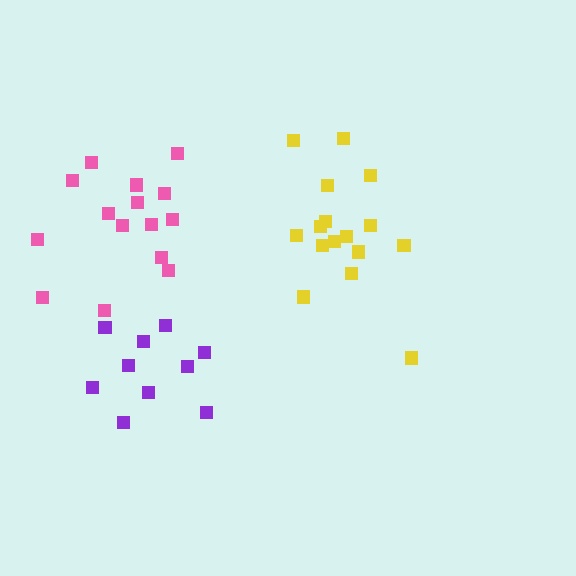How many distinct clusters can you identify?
There are 3 distinct clusters.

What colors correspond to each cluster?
The clusters are colored: yellow, purple, pink.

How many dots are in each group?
Group 1: 16 dots, Group 2: 10 dots, Group 3: 15 dots (41 total).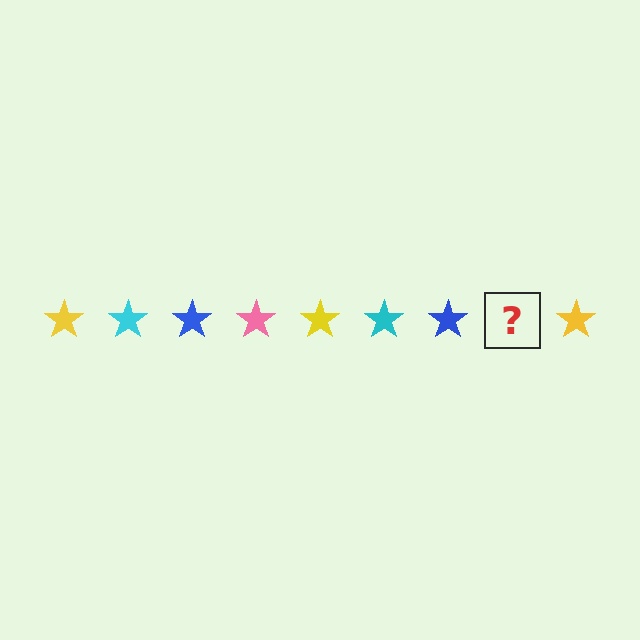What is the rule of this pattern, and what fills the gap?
The rule is that the pattern cycles through yellow, cyan, blue, pink stars. The gap should be filled with a pink star.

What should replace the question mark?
The question mark should be replaced with a pink star.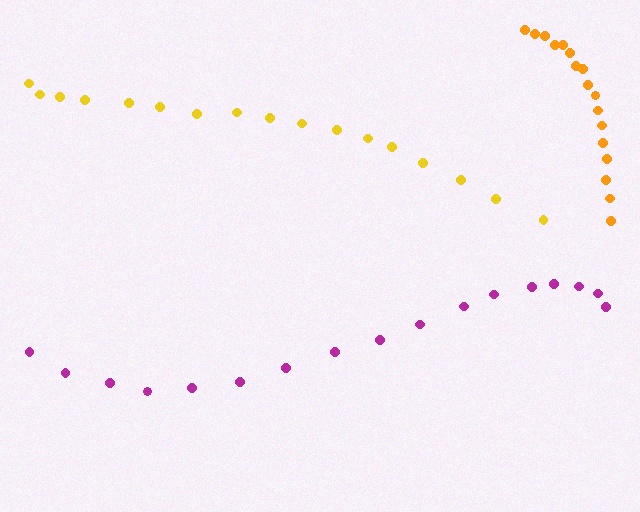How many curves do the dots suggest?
There are 3 distinct paths.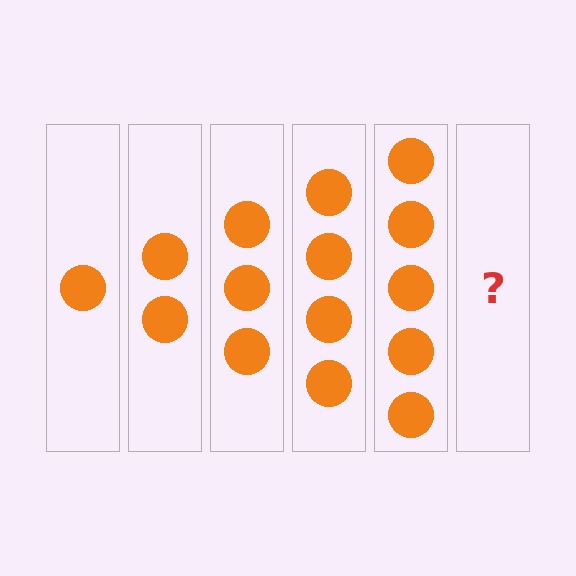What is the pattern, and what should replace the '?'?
The pattern is that each step adds one more circle. The '?' should be 6 circles.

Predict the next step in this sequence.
The next step is 6 circles.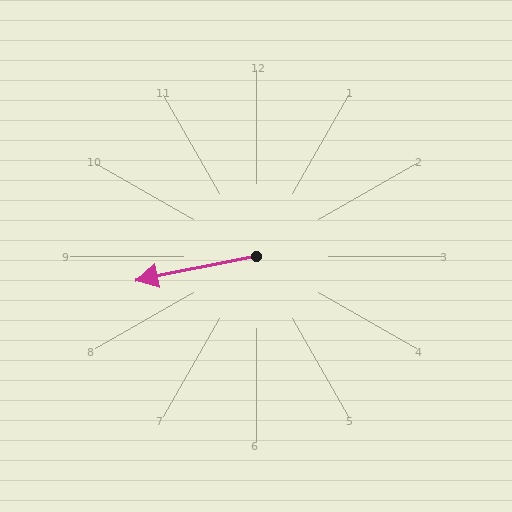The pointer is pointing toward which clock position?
Roughly 9 o'clock.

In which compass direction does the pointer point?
West.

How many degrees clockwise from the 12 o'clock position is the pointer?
Approximately 259 degrees.